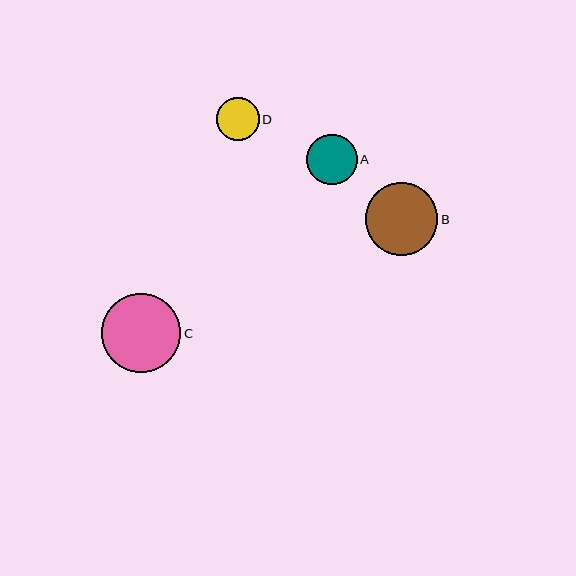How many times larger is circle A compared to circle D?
Circle A is approximately 1.2 times the size of circle D.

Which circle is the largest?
Circle C is the largest with a size of approximately 79 pixels.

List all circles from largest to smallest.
From largest to smallest: C, B, A, D.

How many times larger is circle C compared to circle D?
Circle C is approximately 1.8 times the size of circle D.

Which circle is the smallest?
Circle D is the smallest with a size of approximately 43 pixels.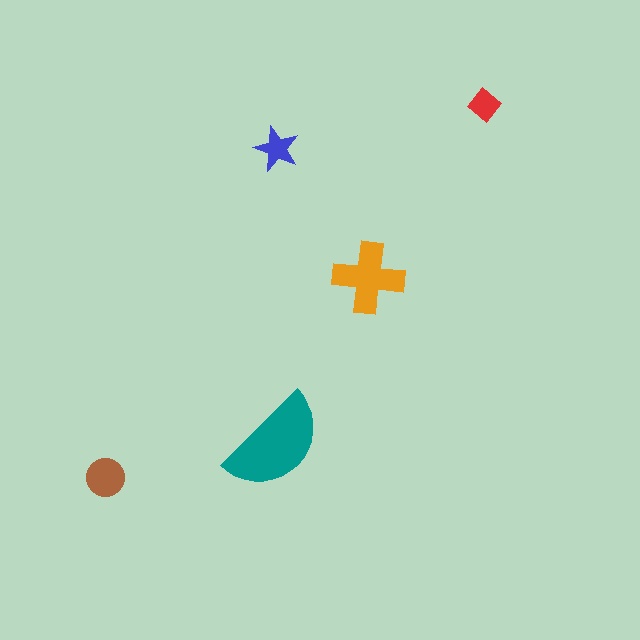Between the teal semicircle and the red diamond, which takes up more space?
The teal semicircle.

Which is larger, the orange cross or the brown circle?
The orange cross.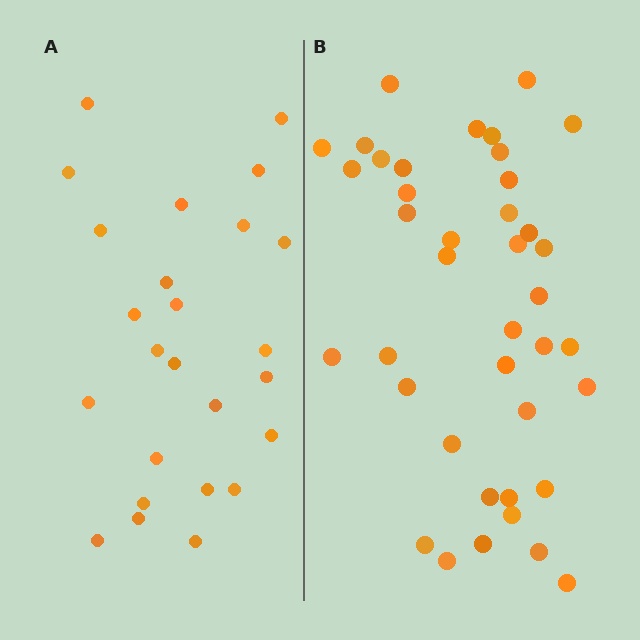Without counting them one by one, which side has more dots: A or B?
Region B (the right region) has more dots.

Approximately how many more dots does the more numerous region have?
Region B has approximately 15 more dots than region A.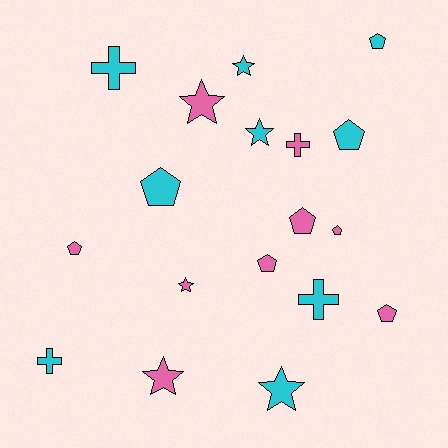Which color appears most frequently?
Pink, with 9 objects.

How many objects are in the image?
There are 18 objects.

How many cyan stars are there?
There are 3 cyan stars.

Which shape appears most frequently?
Pentagon, with 8 objects.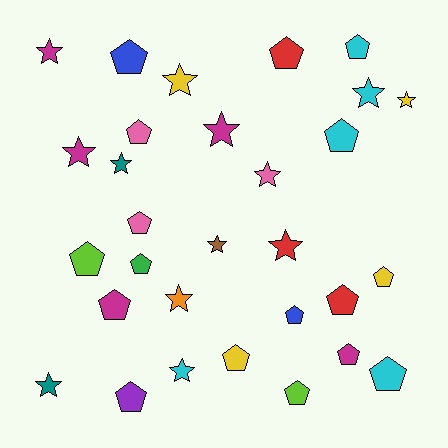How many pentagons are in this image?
There are 17 pentagons.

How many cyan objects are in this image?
There are 5 cyan objects.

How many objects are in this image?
There are 30 objects.